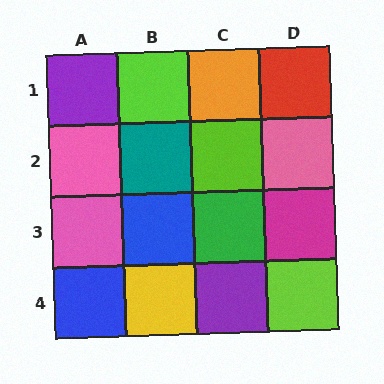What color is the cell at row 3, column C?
Green.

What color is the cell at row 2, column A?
Pink.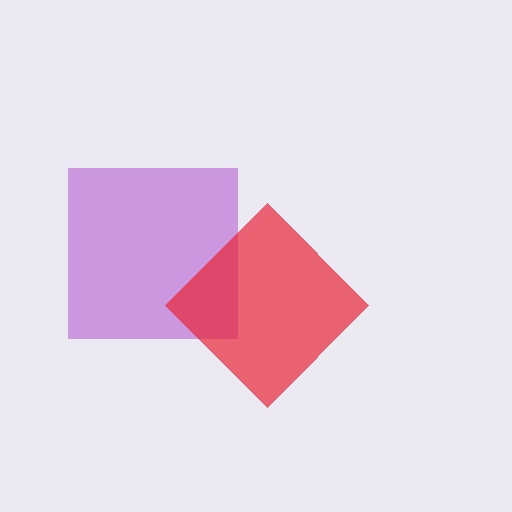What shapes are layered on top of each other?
The layered shapes are: a purple square, a red diamond.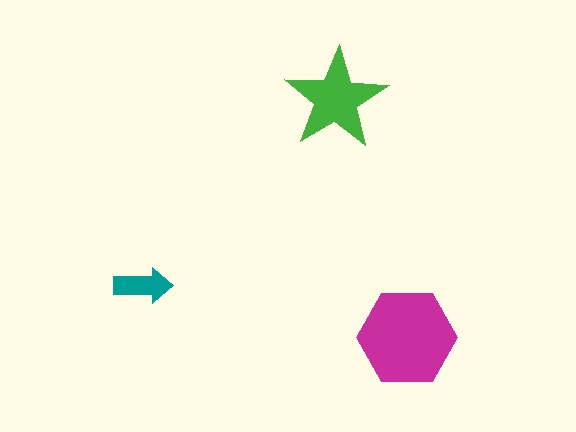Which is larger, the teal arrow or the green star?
The green star.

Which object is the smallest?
The teal arrow.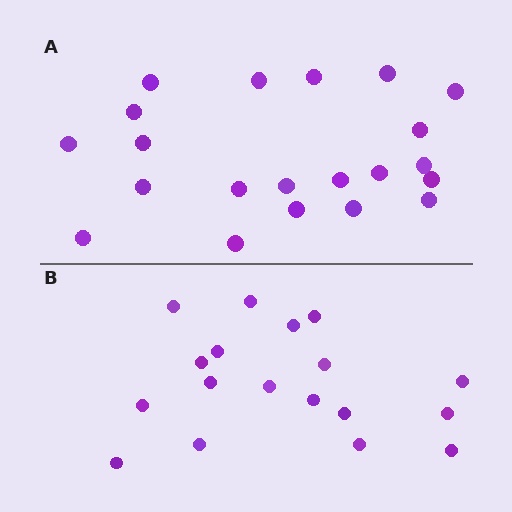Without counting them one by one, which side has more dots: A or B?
Region A (the top region) has more dots.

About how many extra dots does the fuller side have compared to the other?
Region A has just a few more — roughly 2 or 3 more dots than region B.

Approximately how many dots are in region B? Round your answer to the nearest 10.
About 20 dots. (The exact count is 18, which rounds to 20.)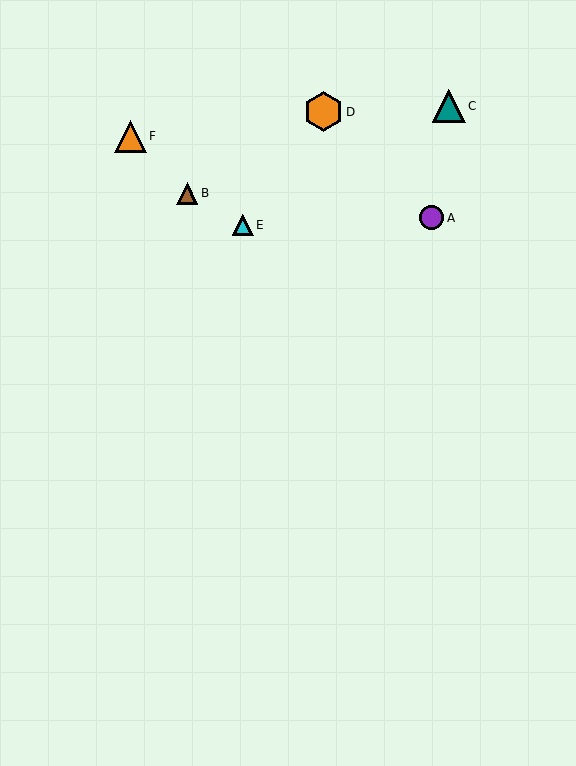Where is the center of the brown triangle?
The center of the brown triangle is at (187, 193).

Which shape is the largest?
The orange hexagon (labeled D) is the largest.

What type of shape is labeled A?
Shape A is a purple circle.